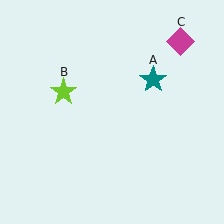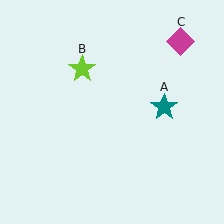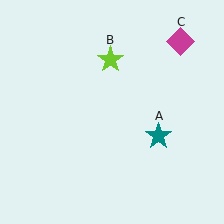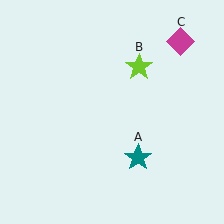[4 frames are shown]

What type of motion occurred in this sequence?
The teal star (object A), lime star (object B) rotated clockwise around the center of the scene.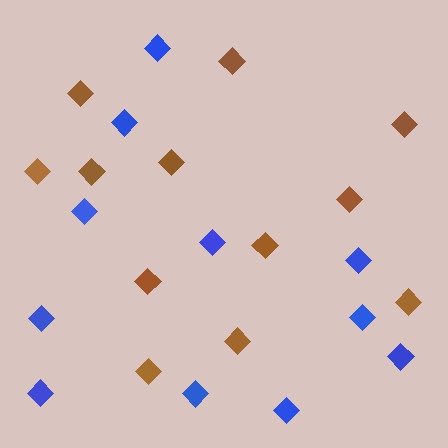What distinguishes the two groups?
There are 2 groups: one group of brown diamonds (12) and one group of blue diamonds (11).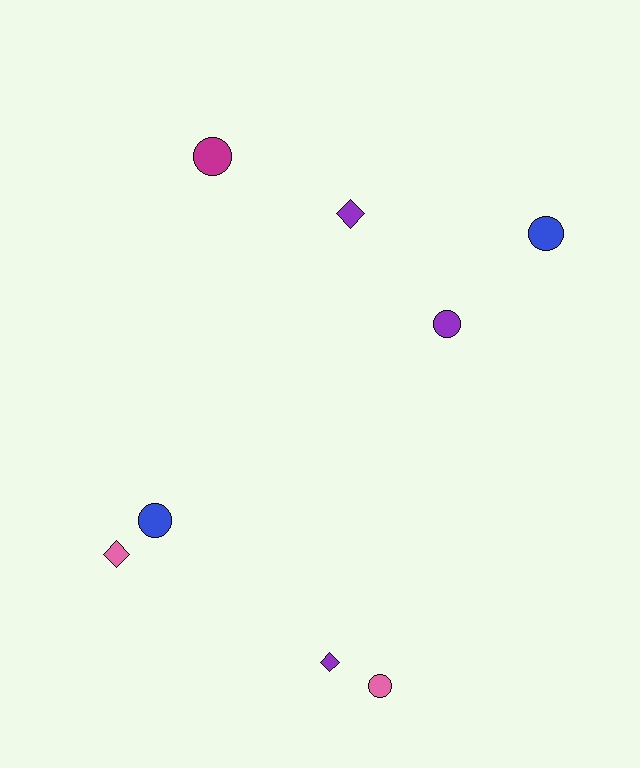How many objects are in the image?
There are 8 objects.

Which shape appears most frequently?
Circle, with 5 objects.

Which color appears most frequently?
Purple, with 3 objects.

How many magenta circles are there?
There is 1 magenta circle.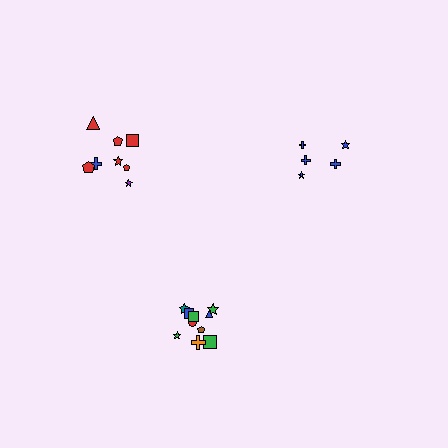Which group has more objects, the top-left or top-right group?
The top-left group.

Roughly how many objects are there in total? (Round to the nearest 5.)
Roughly 25 objects in total.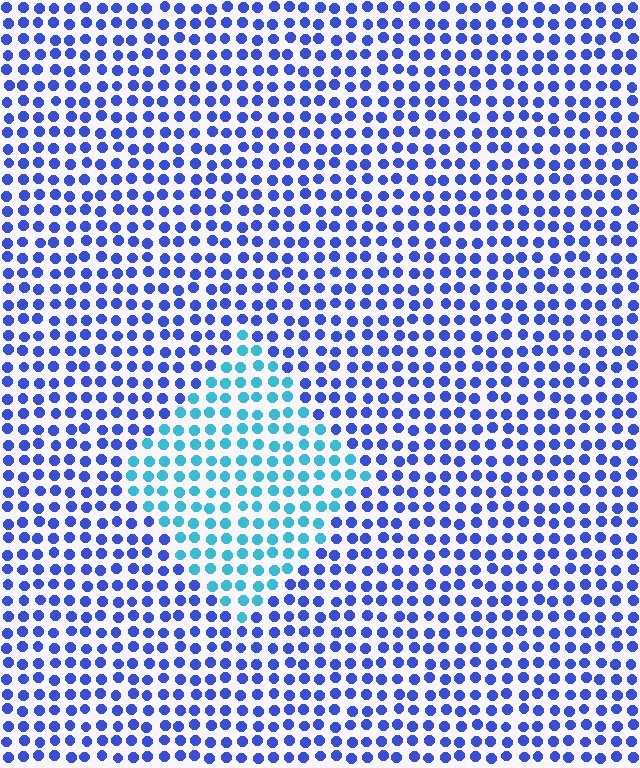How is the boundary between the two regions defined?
The boundary is defined purely by a slight shift in hue (about 43 degrees). Spacing, size, and orientation are identical on both sides.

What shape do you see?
I see a diamond.